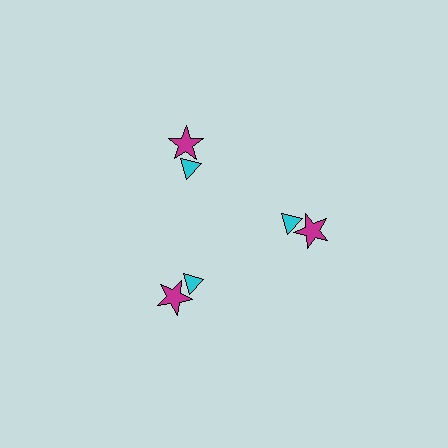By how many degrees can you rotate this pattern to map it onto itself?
The pattern maps onto itself every 120 degrees of rotation.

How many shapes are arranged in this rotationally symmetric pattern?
There are 6 shapes, arranged in 3 groups of 2.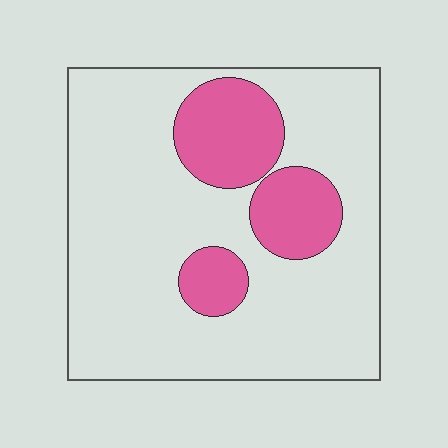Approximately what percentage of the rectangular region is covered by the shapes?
Approximately 20%.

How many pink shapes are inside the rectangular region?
3.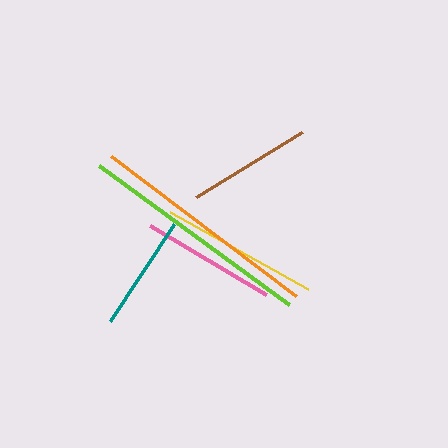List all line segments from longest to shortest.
From longest to shortest: lime, orange, yellow, pink, brown, teal.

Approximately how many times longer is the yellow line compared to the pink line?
The yellow line is approximately 1.2 times the length of the pink line.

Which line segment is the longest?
The lime line is the longest at approximately 235 pixels.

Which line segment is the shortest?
The teal line is the shortest at approximately 116 pixels.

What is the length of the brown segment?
The brown segment is approximately 125 pixels long.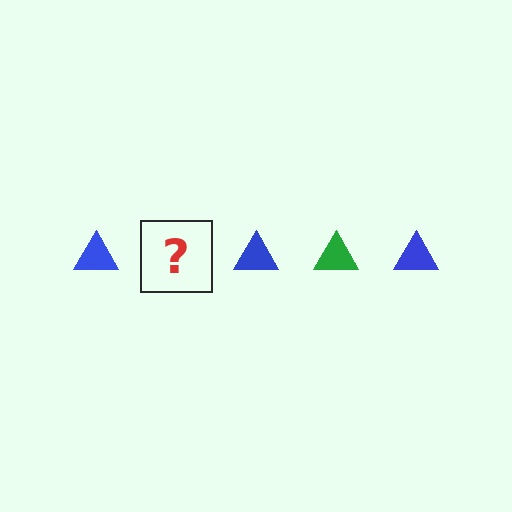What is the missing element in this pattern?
The missing element is a green triangle.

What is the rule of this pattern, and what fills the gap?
The rule is that the pattern cycles through blue, green triangles. The gap should be filled with a green triangle.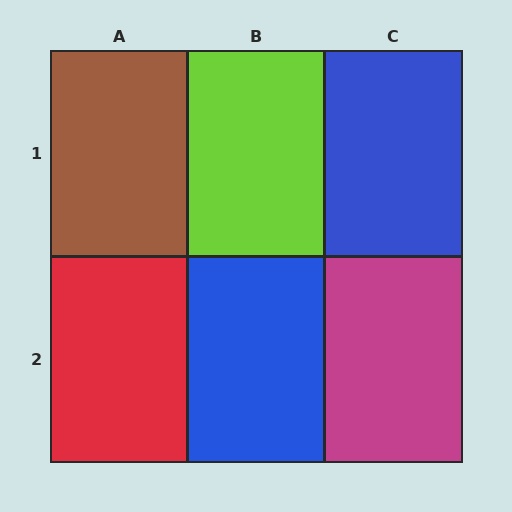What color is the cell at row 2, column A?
Red.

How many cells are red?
1 cell is red.